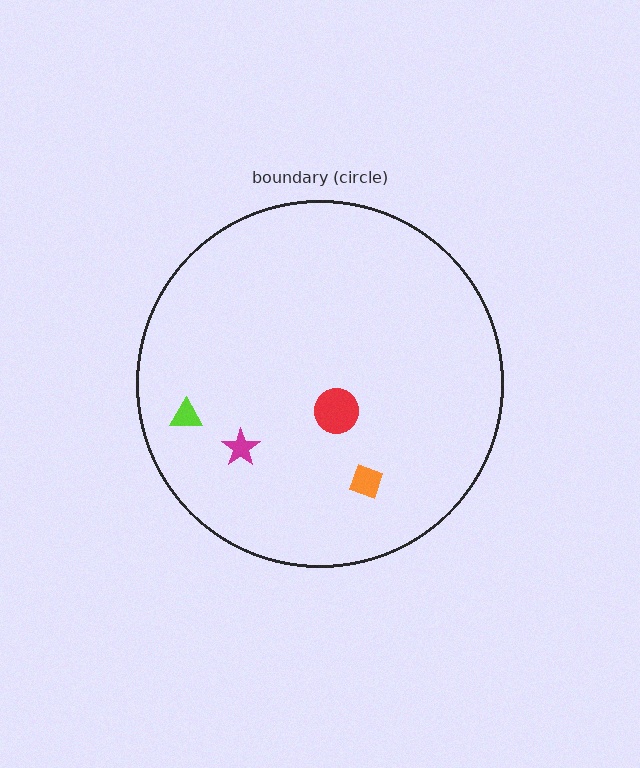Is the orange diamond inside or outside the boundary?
Inside.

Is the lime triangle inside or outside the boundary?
Inside.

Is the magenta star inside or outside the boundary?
Inside.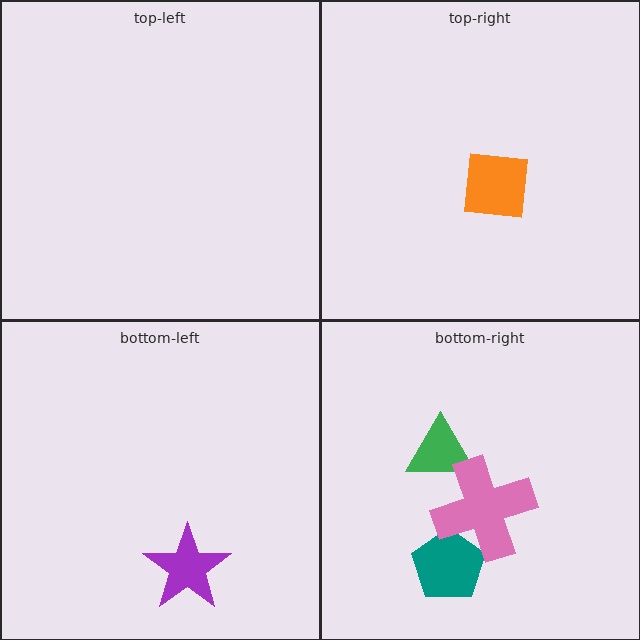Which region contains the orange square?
The top-right region.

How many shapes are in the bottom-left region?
1.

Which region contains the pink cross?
The bottom-right region.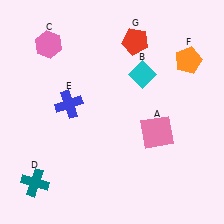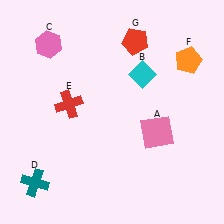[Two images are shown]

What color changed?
The cross (E) changed from blue in Image 1 to red in Image 2.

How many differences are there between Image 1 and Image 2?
There is 1 difference between the two images.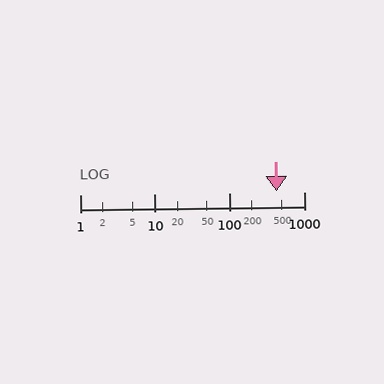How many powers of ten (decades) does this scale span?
The scale spans 3 decades, from 1 to 1000.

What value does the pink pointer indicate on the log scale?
The pointer indicates approximately 430.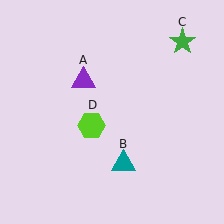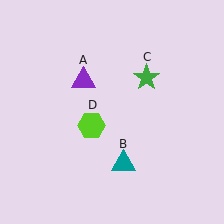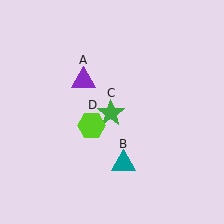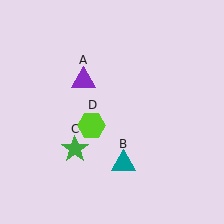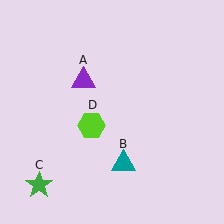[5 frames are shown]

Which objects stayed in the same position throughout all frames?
Purple triangle (object A) and teal triangle (object B) and lime hexagon (object D) remained stationary.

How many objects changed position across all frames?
1 object changed position: green star (object C).